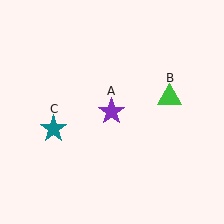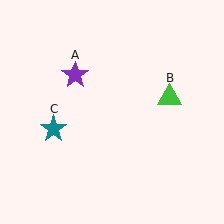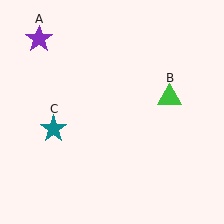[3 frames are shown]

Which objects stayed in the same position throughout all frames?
Green triangle (object B) and teal star (object C) remained stationary.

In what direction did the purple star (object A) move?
The purple star (object A) moved up and to the left.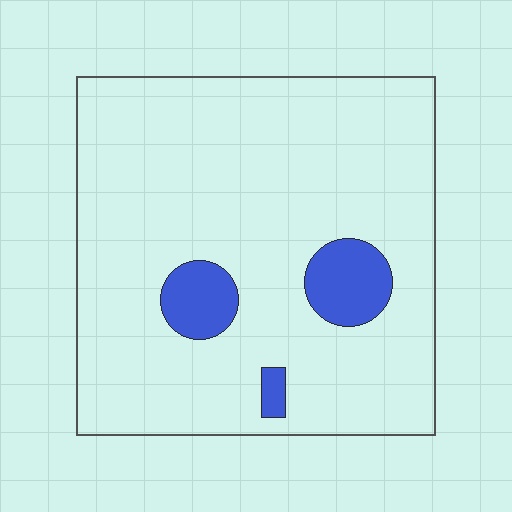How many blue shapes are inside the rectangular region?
3.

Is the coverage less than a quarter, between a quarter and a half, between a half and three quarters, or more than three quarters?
Less than a quarter.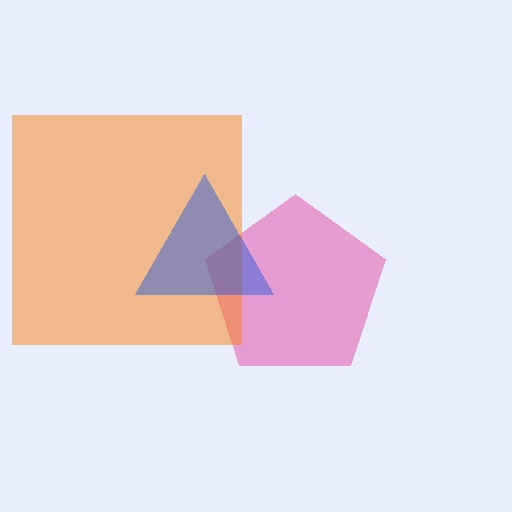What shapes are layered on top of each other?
The layered shapes are: a pink pentagon, an orange square, a blue triangle.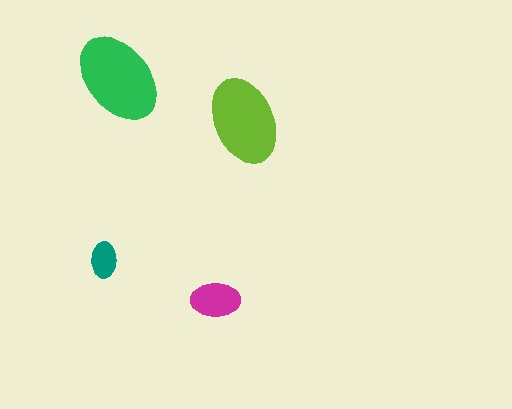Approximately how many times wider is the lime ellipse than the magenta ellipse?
About 2 times wider.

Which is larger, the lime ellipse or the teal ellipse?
The lime one.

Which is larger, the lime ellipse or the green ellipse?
The green one.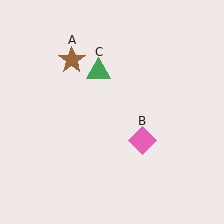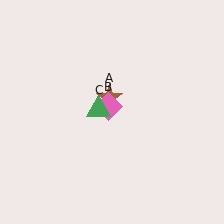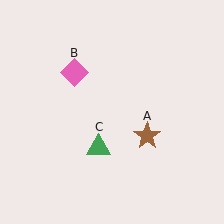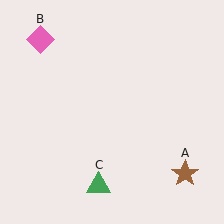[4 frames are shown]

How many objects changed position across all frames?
3 objects changed position: brown star (object A), pink diamond (object B), green triangle (object C).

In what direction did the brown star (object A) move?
The brown star (object A) moved down and to the right.